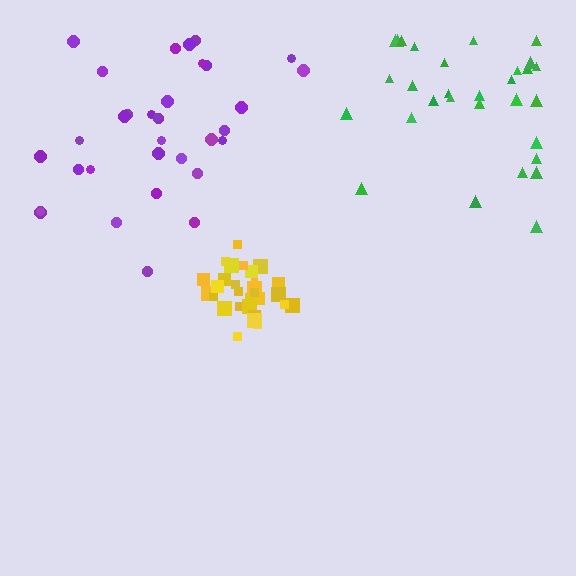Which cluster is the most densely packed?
Yellow.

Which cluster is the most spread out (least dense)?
Green.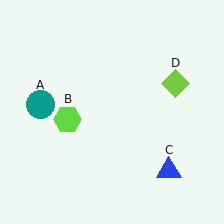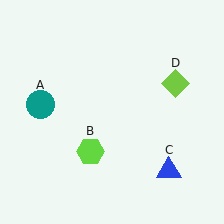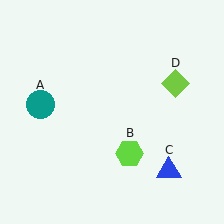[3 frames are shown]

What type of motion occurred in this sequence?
The lime hexagon (object B) rotated counterclockwise around the center of the scene.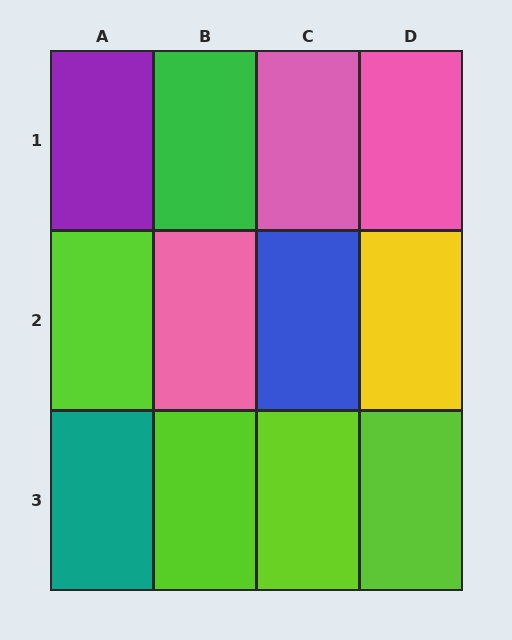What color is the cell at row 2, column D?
Yellow.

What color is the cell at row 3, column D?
Lime.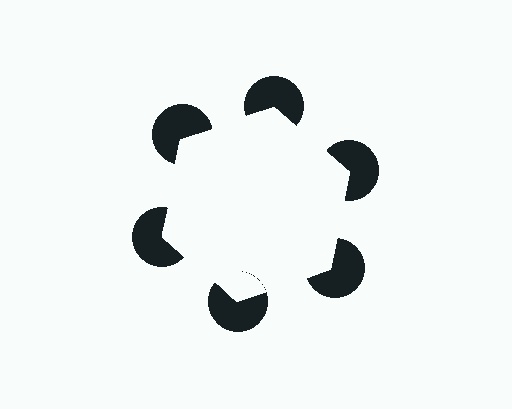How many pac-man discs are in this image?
There are 6 — one at each vertex of the illusory hexagon.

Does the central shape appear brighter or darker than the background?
It typically appears slightly brighter than the background, even though no actual brightness change is drawn.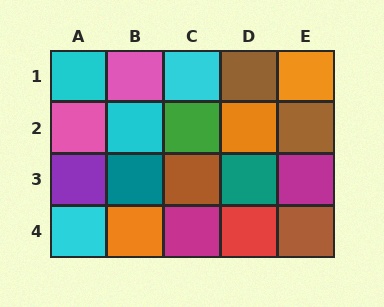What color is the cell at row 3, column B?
Teal.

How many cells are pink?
2 cells are pink.